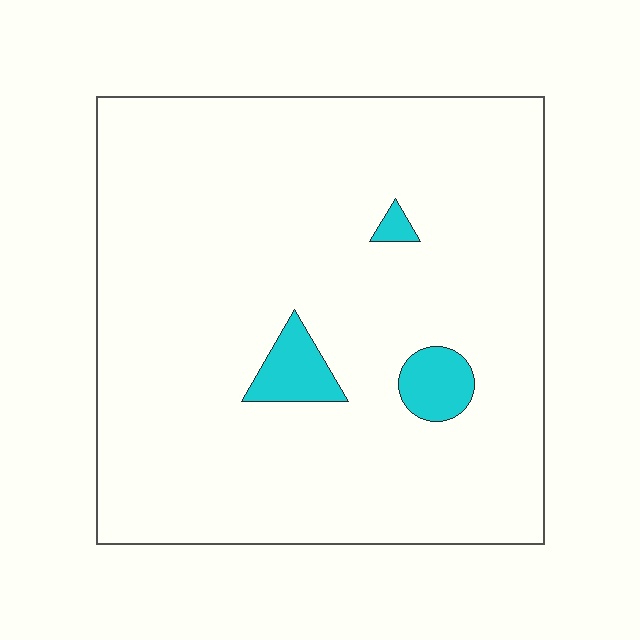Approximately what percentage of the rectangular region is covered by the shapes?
Approximately 5%.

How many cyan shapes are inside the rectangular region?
3.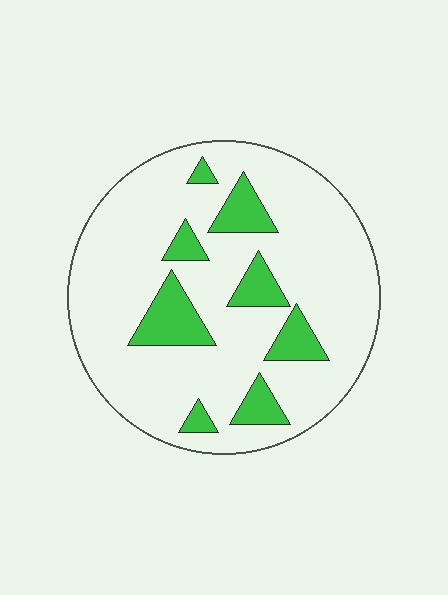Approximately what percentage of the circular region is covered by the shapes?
Approximately 15%.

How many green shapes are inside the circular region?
8.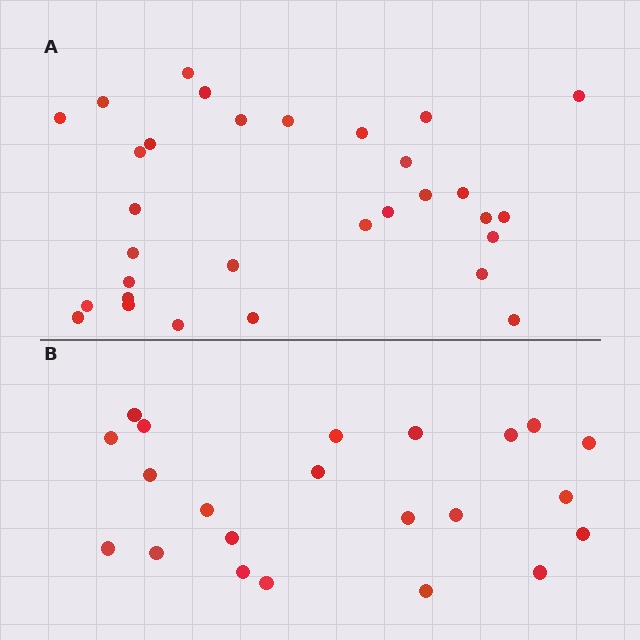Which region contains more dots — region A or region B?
Region A (the top region) has more dots.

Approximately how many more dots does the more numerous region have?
Region A has roughly 8 or so more dots than region B.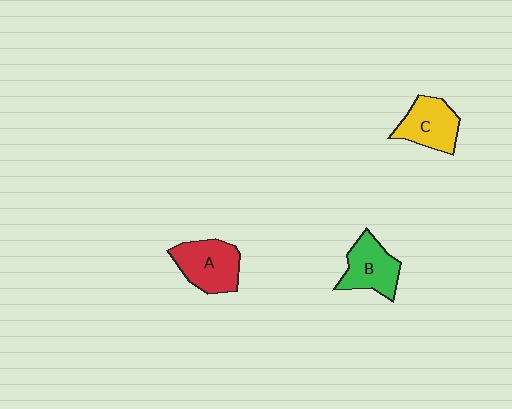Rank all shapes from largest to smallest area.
From largest to smallest: A (red), B (green), C (yellow).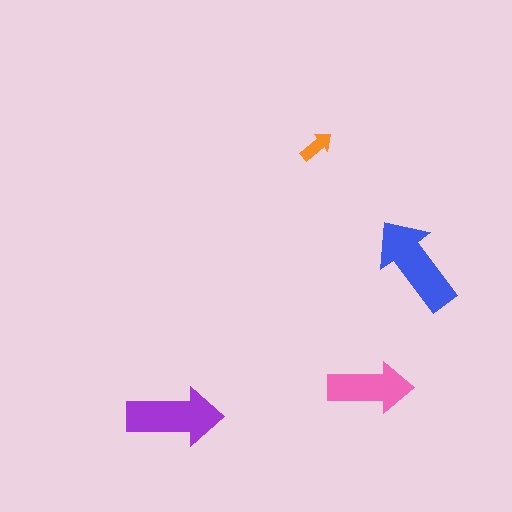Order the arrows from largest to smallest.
the blue one, the purple one, the pink one, the orange one.